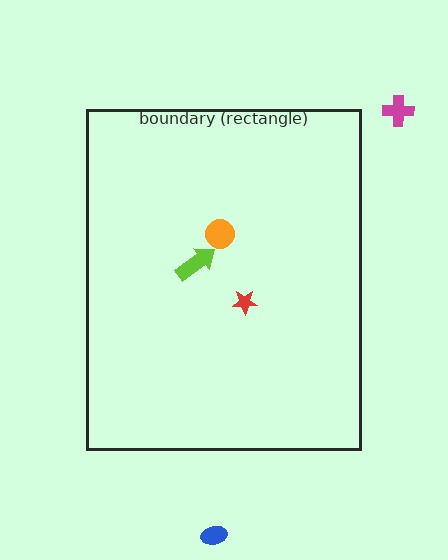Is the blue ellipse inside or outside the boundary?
Outside.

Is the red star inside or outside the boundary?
Inside.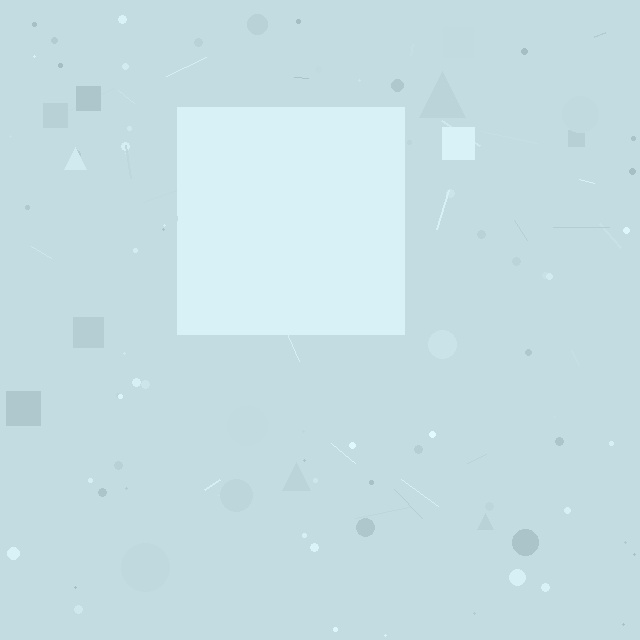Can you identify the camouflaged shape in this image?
The camouflaged shape is a square.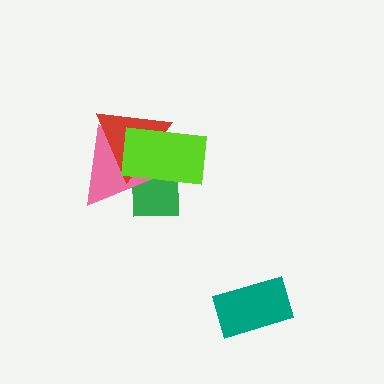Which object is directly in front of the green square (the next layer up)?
The pink triangle is directly in front of the green square.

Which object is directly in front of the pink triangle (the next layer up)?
The red triangle is directly in front of the pink triangle.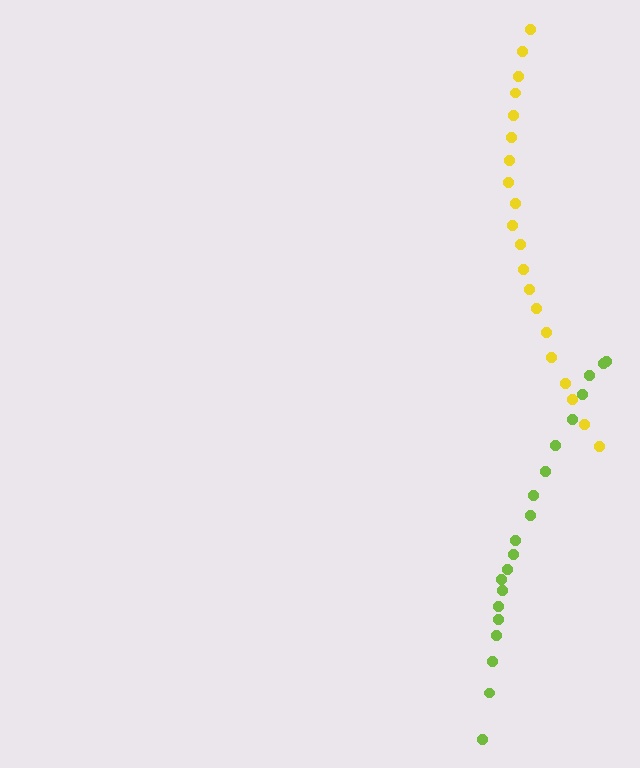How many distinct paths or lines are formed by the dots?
There are 2 distinct paths.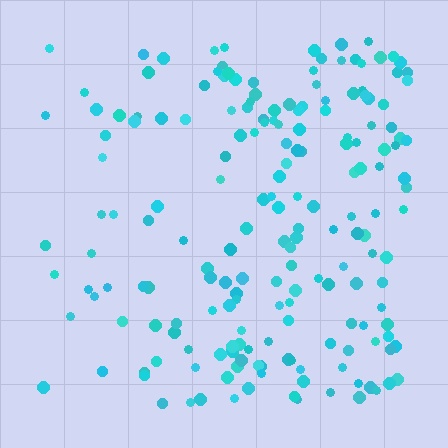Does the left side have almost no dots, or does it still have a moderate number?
Still a moderate number, just noticeably fewer than the right.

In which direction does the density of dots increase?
From left to right, with the right side densest.